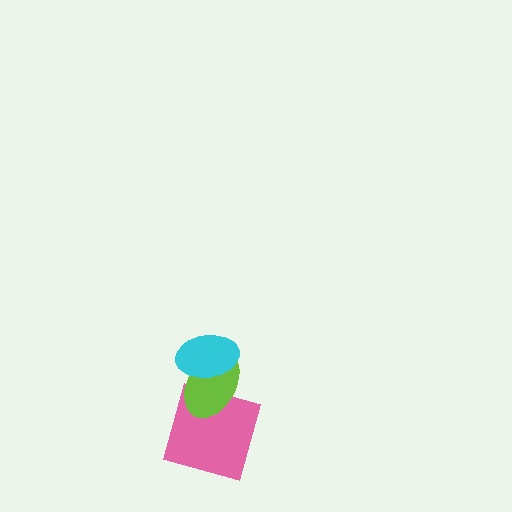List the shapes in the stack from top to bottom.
From top to bottom: the cyan ellipse, the lime ellipse, the pink square.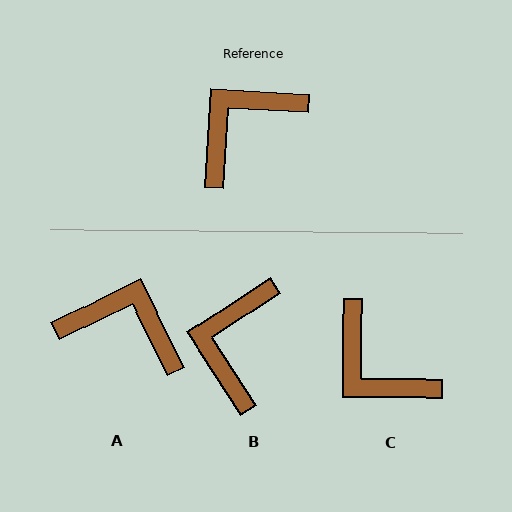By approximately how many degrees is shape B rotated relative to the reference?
Approximately 36 degrees counter-clockwise.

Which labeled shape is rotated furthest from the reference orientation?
C, about 94 degrees away.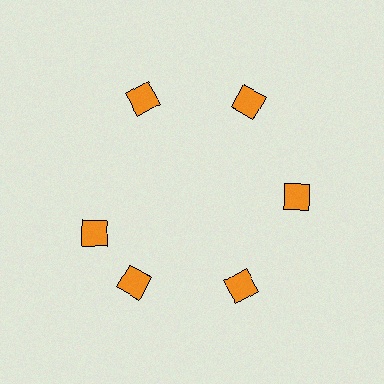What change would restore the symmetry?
The symmetry would be restored by rotating it back into even spacing with its neighbors so that all 6 diamonds sit at equal angles and equal distance from the center.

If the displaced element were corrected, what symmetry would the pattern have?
It would have 6-fold rotational symmetry — the pattern would map onto itself every 60 degrees.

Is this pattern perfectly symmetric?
No. The 6 orange diamonds are arranged in a ring, but one element near the 9 o'clock position is rotated out of alignment along the ring, breaking the 6-fold rotational symmetry.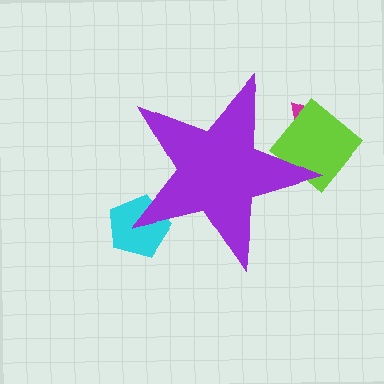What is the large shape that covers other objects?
A purple star.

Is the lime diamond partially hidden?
Yes, the lime diamond is partially hidden behind the purple star.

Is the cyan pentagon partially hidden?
Yes, the cyan pentagon is partially hidden behind the purple star.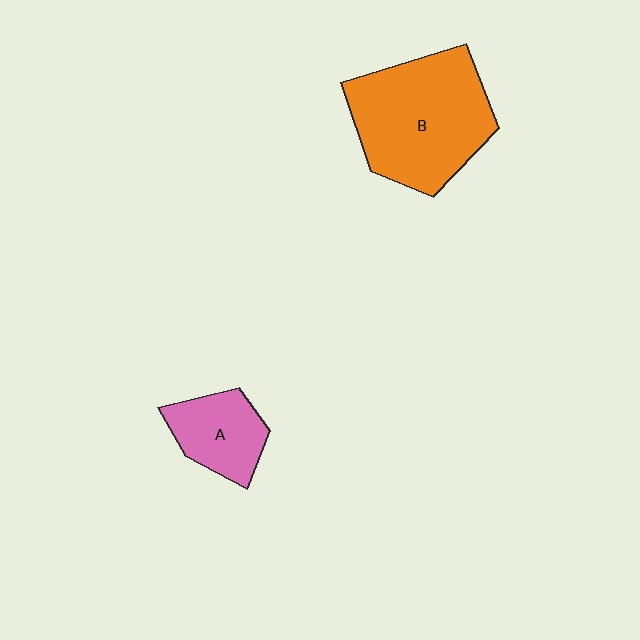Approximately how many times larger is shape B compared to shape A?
Approximately 2.3 times.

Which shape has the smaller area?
Shape A (pink).